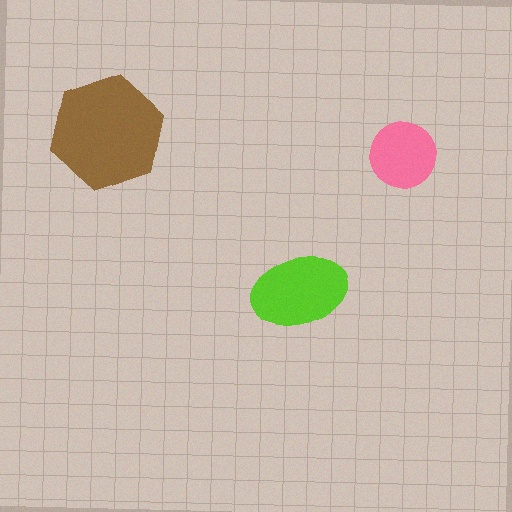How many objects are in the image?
There are 3 objects in the image.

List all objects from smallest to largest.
The pink circle, the lime ellipse, the brown hexagon.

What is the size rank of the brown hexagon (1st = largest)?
1st.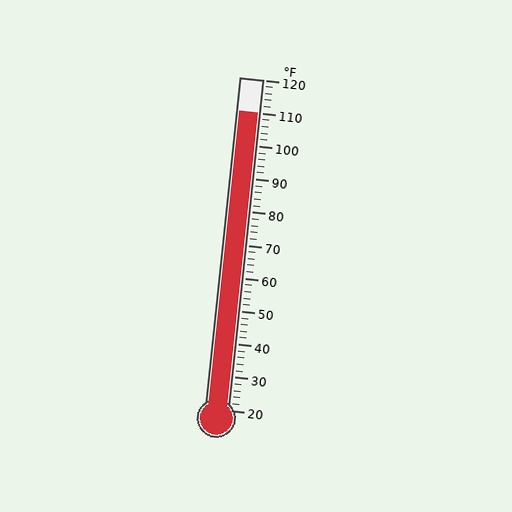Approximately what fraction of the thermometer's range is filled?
The thermometer is filled to approximately 90% of its range.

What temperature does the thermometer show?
The thermometer shows approximately 110°F.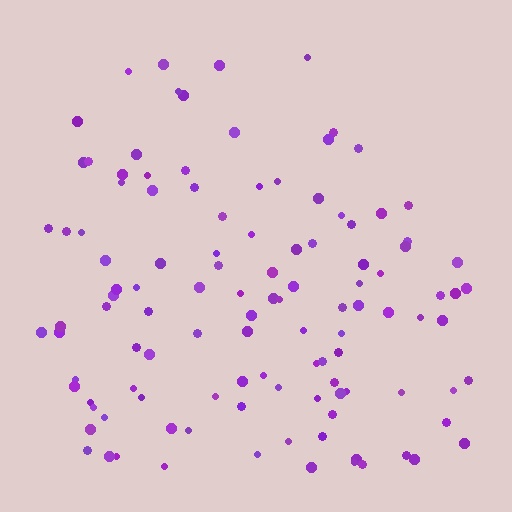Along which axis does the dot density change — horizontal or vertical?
Vertical.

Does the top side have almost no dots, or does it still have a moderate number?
Still a moderate number, just noticeably fewer than the bottom.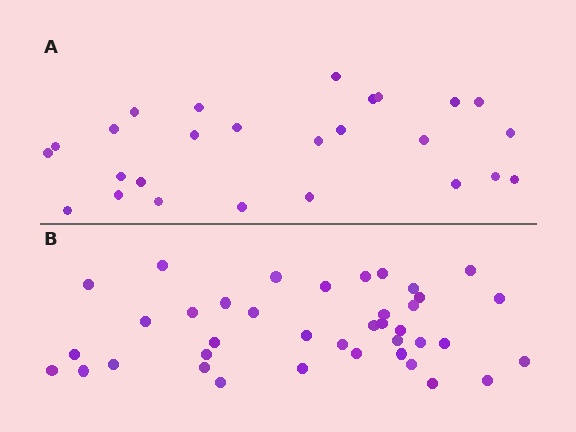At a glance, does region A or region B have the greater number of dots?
Region B (the bottom region) has more dots.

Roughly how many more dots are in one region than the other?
Region B has approximately 15 more dots than region A.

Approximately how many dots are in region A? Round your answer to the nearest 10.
About 30 dots. (The exact count is 26, which rounds to 30.)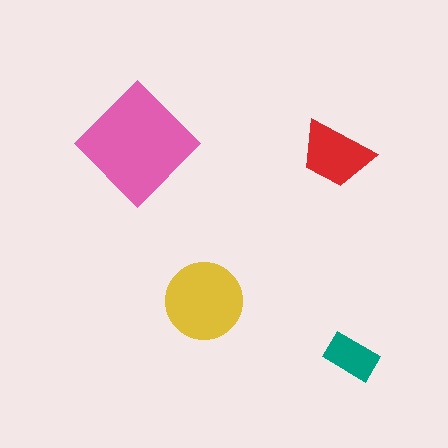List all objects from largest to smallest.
The pink diamond, the yellow circle, the red trapezoid, the teal rectangle.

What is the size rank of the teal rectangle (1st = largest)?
4th.